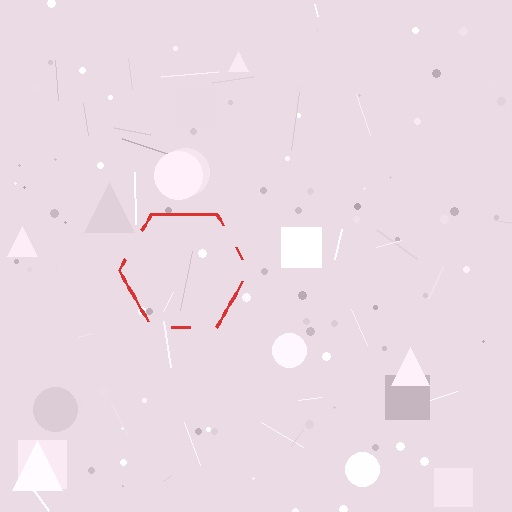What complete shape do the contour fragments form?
The contour fragments form a hexagon.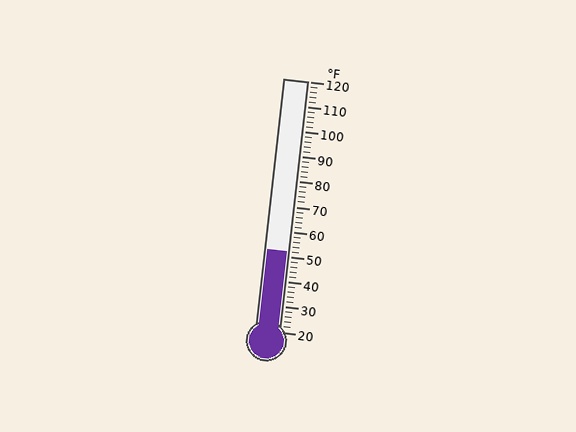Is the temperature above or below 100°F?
The temperature is below 100°F.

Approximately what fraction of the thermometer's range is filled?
The thermometer is filled to approximately 30% of its range.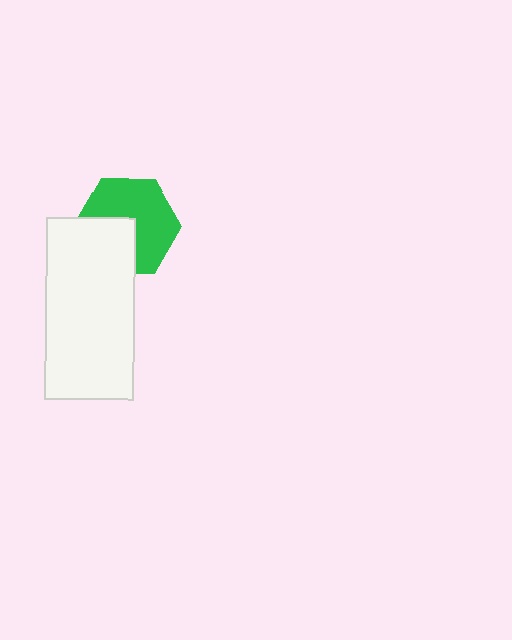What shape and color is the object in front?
The object in front is a white rectangle.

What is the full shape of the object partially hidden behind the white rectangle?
The partially hidden object is a green hexagon.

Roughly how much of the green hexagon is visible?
About half of it is visible (roughly 63%).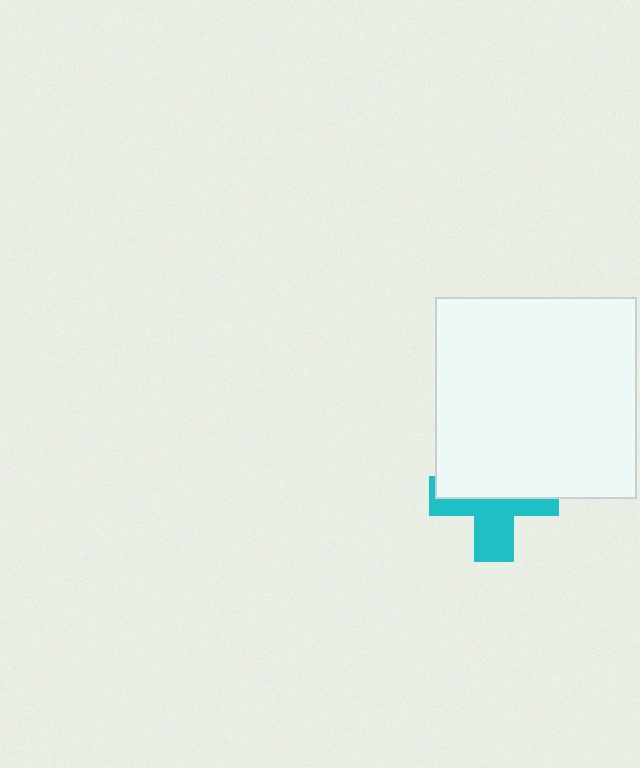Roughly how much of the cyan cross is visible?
About half of it is visible (roughly 46%).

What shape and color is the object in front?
The object in front is a white square.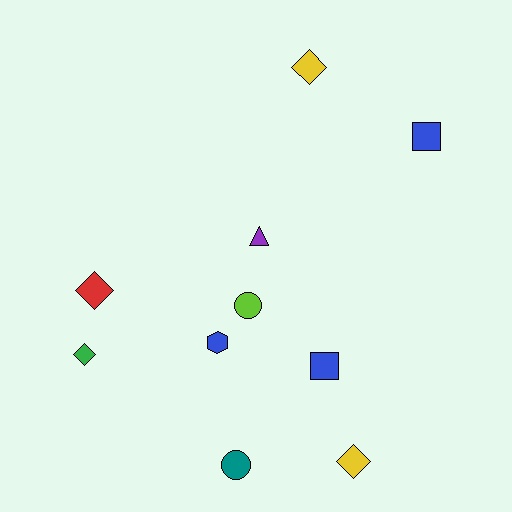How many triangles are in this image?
There is 1 triangle.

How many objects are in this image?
There are 10 objects.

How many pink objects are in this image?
There are no pink objects.